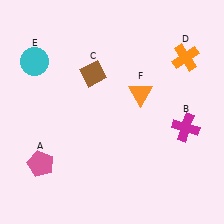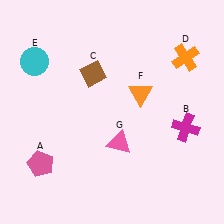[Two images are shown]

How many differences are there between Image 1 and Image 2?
There is 1 difference between the two images.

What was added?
A pink triangle (G) was added in Image 2.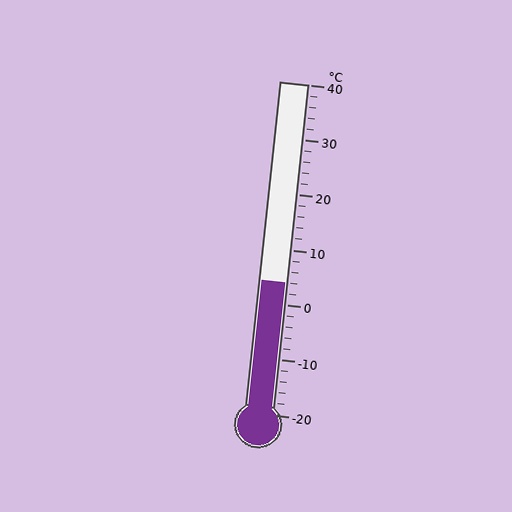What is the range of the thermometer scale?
The thermometer scale ranges from -20°C to 40°C.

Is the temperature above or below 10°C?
The temperature is below 10°C.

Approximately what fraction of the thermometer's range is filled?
The thermometer is filled to approximately 40% of its range.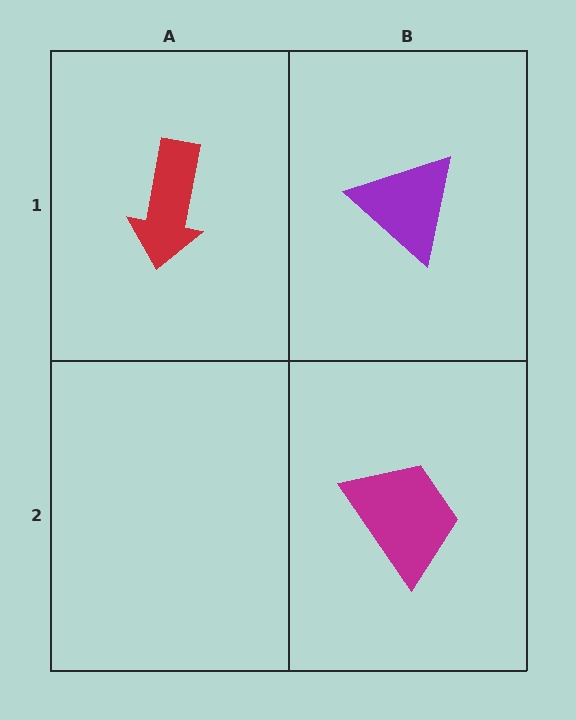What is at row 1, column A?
A red arrow.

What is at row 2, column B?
A magenta trapezoid.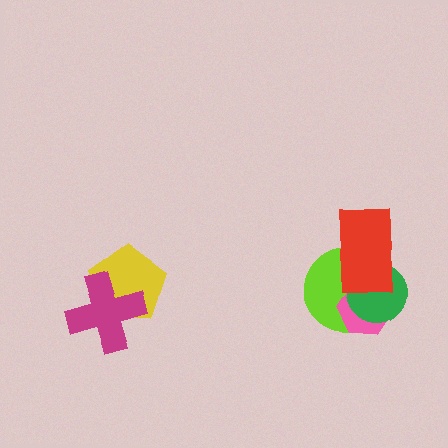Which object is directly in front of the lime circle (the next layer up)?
The pink hexagon is directly in front of the lime circle.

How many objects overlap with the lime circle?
3 objects overlap with the lime circle.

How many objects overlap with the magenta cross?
1 object overlaps with the magenta cross.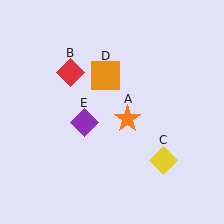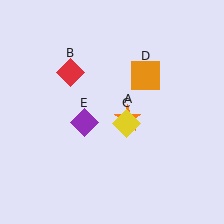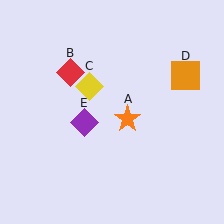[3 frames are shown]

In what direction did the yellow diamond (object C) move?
The yellow diamond (object C) moved up and to the left.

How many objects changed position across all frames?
2 objects changed position: yellow diamond (object C), orange square (object D).